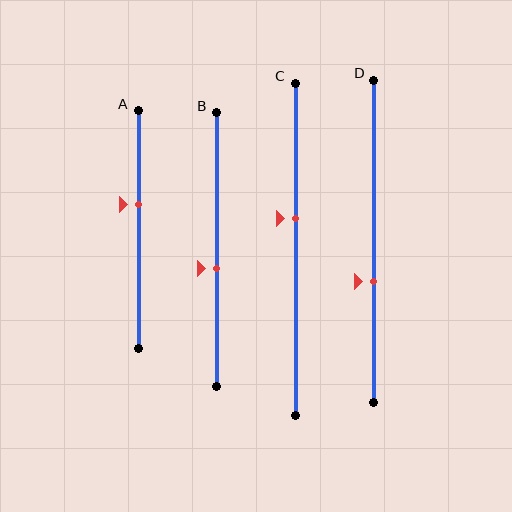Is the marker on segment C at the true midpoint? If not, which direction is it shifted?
No, the marker on segment C is shifted upward by about 9% of the segment length.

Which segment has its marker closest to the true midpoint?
Segment B has its marker closest to the true midpoint.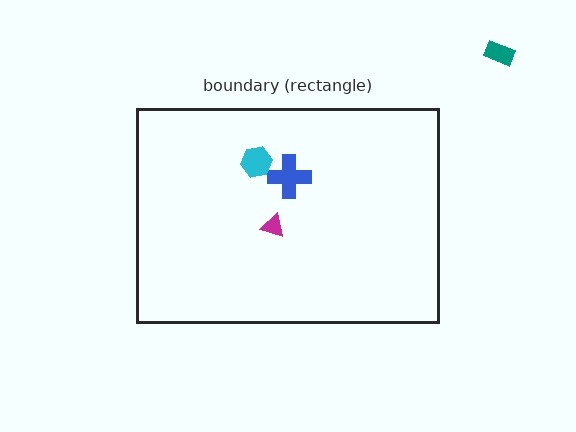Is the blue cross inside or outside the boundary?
Inside.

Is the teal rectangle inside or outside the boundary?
Outside.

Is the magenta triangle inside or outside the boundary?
Inside.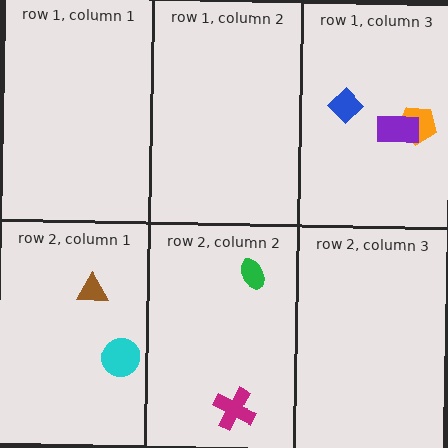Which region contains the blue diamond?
The row 1, column 3 region.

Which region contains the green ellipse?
The row 2, column 2 region.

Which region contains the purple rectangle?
The row 1, column 3 region.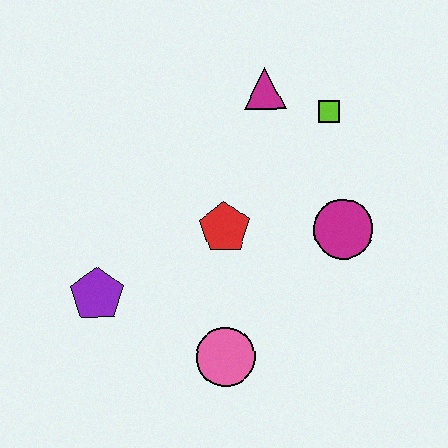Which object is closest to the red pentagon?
The magenta circle is closest to the red pentagon.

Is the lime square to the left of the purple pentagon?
No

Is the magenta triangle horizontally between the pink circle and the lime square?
Yes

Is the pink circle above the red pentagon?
No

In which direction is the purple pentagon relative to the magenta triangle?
The purple pentagon is below the magenta triangle.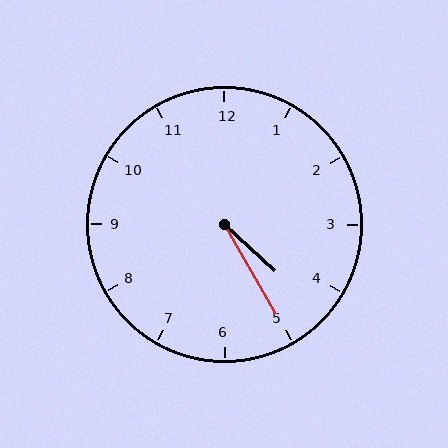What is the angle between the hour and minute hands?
Approximately 18 degrees.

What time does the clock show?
4:25.